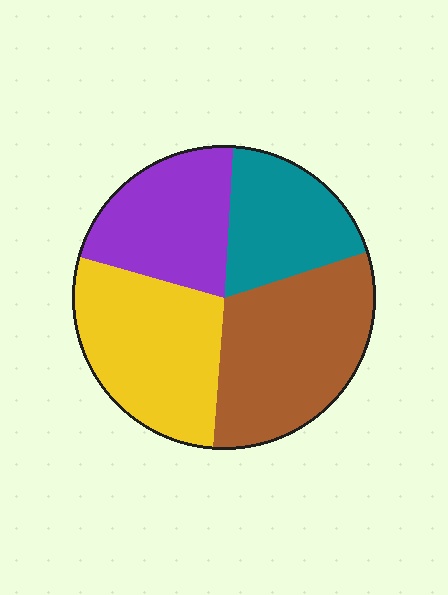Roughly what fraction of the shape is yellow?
Yellow covers roughly 30% of the shape.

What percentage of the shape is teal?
Teal takes up about one fifth (1/5) of the shape.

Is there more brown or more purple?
Brown.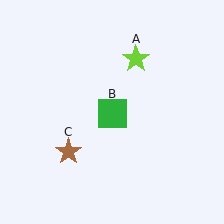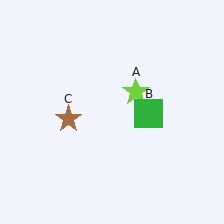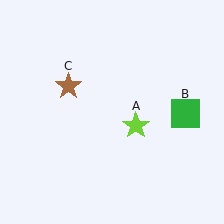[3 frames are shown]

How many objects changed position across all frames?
3 objects changed position: lime star (object A), green square (object B), brown star (object C).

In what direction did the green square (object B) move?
The green square (object B) moved right.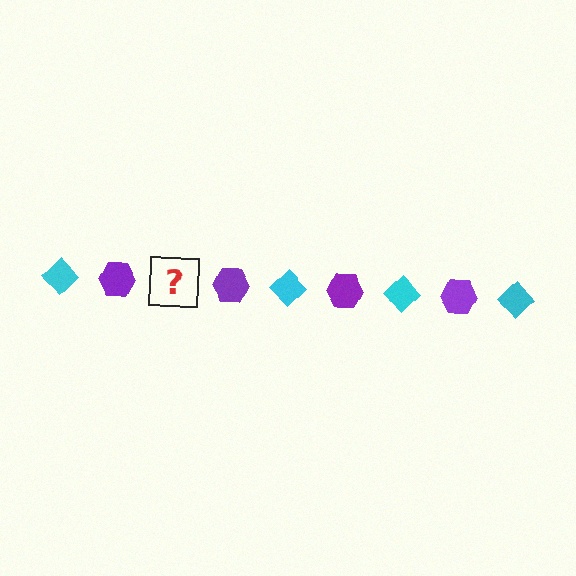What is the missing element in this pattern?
The missing element is a cyan diamond.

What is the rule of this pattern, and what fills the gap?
The rule is that the pattern alternates between cyan diamond and purple hexagon. The gap should be filled with a cyan diamond.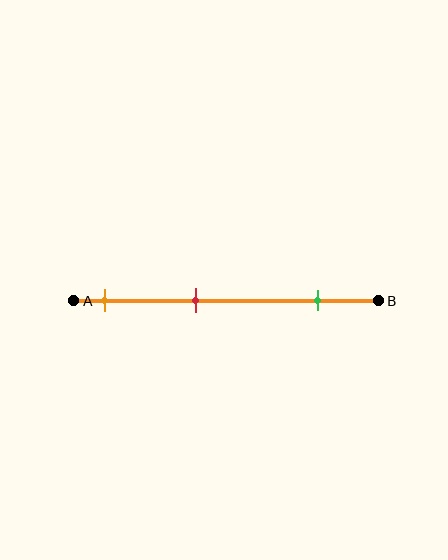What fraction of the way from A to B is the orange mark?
The orange mark is approximately 10% (0.1) of the way from A to B.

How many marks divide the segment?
There are 3 marks dividing the segment.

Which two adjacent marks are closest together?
The orange and red marks are the closest adjacent pair.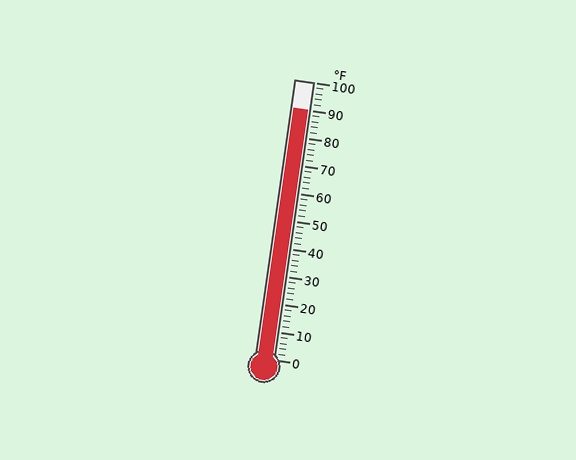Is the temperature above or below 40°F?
The temperature is above 40°F.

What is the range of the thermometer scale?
The thermometer scale ranges from 0°F to 100°F.